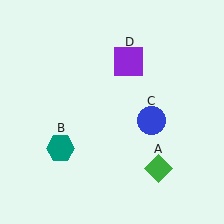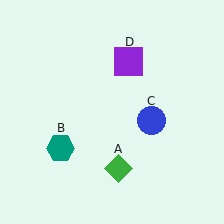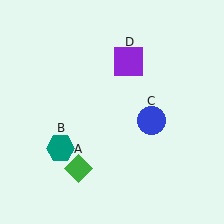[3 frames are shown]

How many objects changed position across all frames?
1 object changed position: green diamond (object A).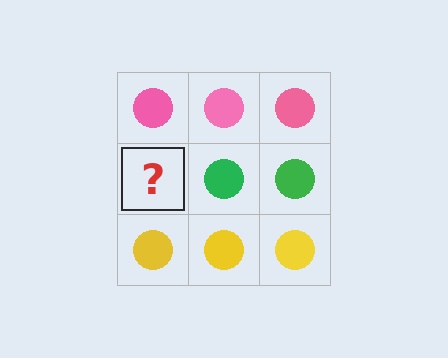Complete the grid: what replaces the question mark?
The question mark should be replaced with a green circle.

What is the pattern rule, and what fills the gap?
The rule is that each row has a consistent color. The gap should be filled with a green circle.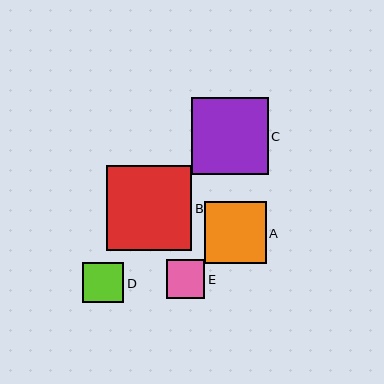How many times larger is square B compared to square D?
Square B is approximately 2.1 times the size of square D.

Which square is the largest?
Square B is the largest with a size of approximately 85 pixels.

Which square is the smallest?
Square E is the smallest with a size of approximately 39 pixels.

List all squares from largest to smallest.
From largest to smallest: B, C, A, D, E.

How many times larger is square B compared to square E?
Square B is approximately 2.2 times the size of square E.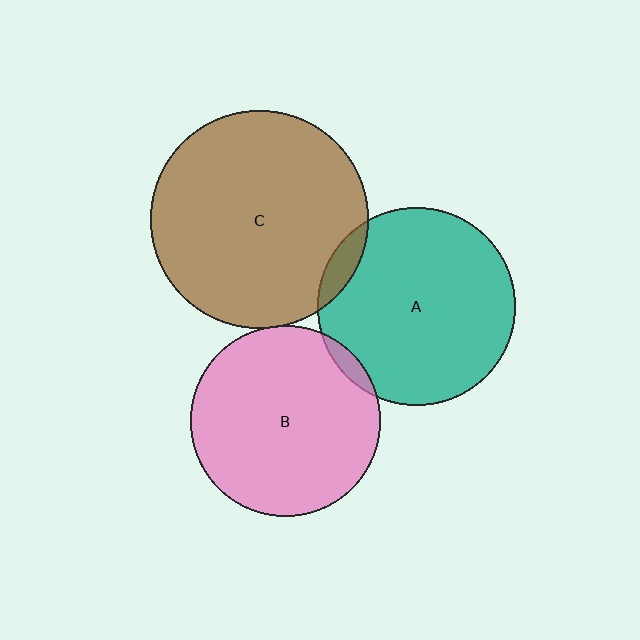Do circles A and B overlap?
Yes.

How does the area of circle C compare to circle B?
Approximately 1.3 times.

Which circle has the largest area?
Circle C (brown).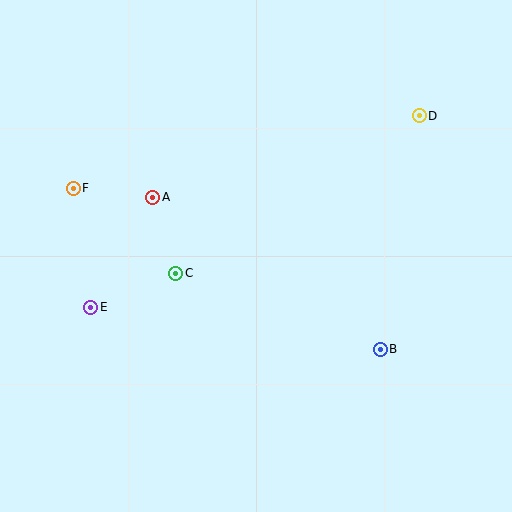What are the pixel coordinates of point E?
Point E is at (91, 307).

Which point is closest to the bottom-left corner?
Point E is closest to the bottom-left corner.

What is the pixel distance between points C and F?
The distance between C and F is 133 pixels.